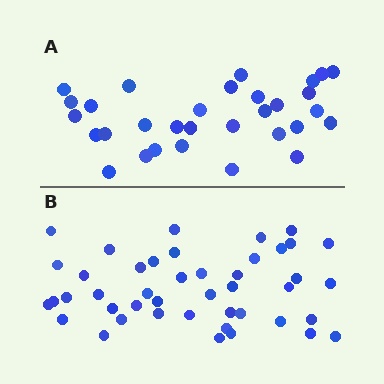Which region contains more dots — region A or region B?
Region B (the bottom region) has more dots.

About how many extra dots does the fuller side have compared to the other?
Region B has approximately 15 more dots than region A.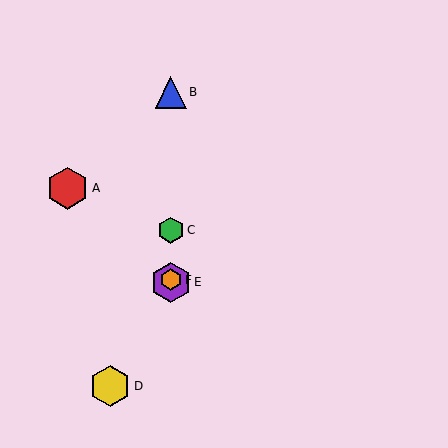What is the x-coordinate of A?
Object A is at x≈68.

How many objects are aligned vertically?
4 objects (B, C, E, F) are aligned vertically.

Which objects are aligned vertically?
Objects B, C, E, F are aligned vertically.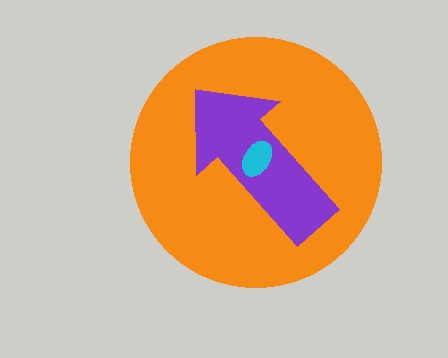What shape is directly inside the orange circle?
The purple arrow.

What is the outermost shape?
The orange circle.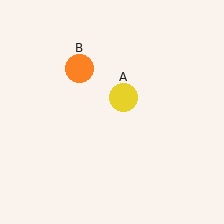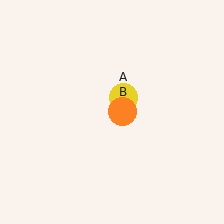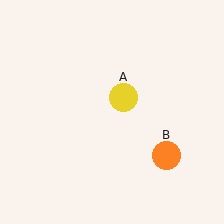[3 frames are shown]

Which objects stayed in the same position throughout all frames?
Yellow circle (object A) remained stationary.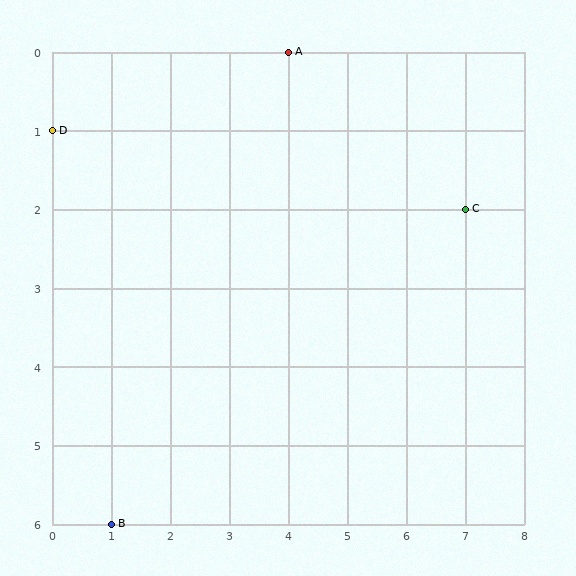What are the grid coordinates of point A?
Point A is at grid coordinates (4, 0).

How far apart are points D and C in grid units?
Points D and C are 7 columns and 1 row apart (about 7.1 grid units diagonally).